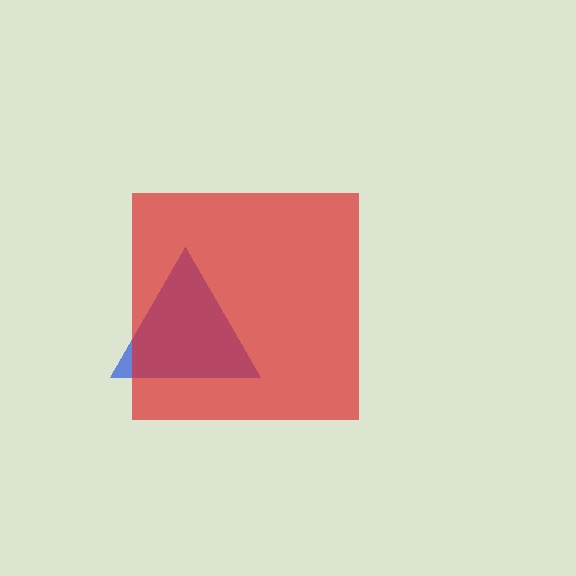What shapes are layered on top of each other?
The layered shapes are: a blue triangle, a red square.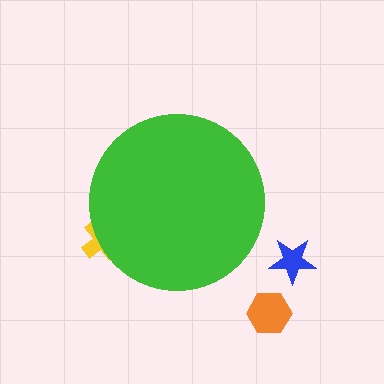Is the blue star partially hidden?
No, the blue star is fully visible.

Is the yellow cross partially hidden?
Yes, the yellow cross is partially hidden behind the green circle.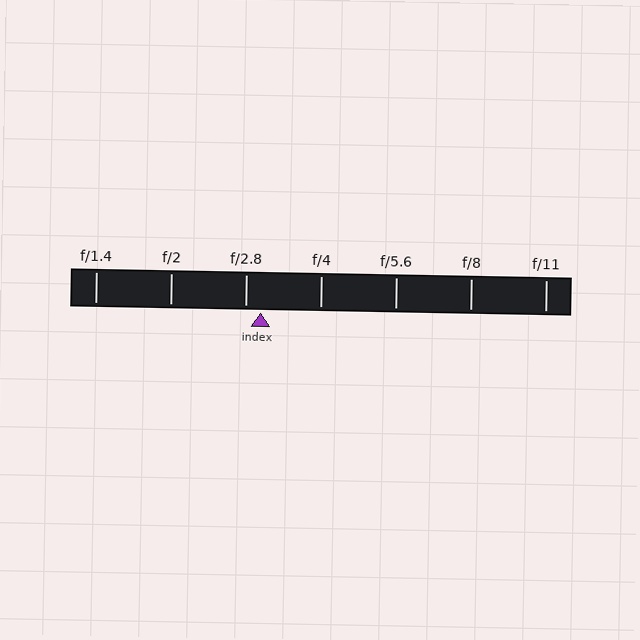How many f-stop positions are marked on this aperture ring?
There are 7 f-stop positions marked.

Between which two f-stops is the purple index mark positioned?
The index mark is between f/2.8 and f/4.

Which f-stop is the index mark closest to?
The index mark is closest to f/2.8.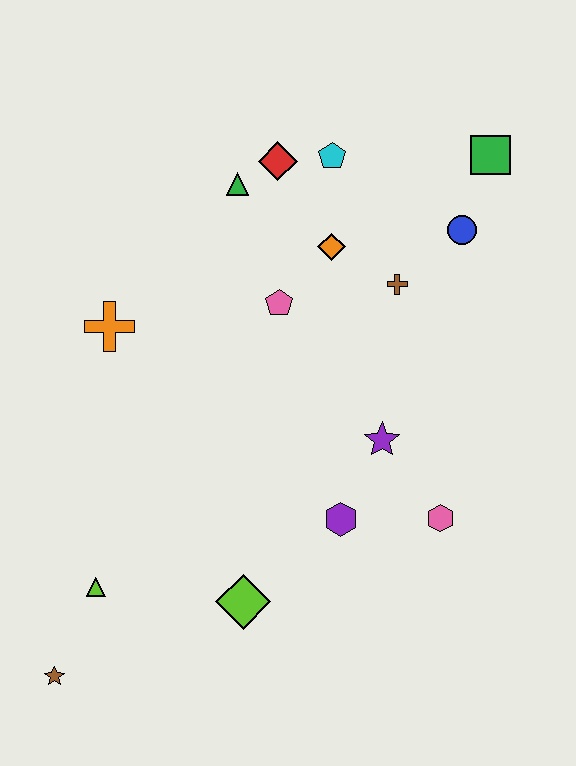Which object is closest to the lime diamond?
The purple hexagon is closest to the lime diamond.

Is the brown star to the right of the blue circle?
No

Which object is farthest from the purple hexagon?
The green square is farthest from the purple hexagon.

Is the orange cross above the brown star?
Yes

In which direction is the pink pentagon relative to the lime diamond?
The pink pentagon is above the lime diamond.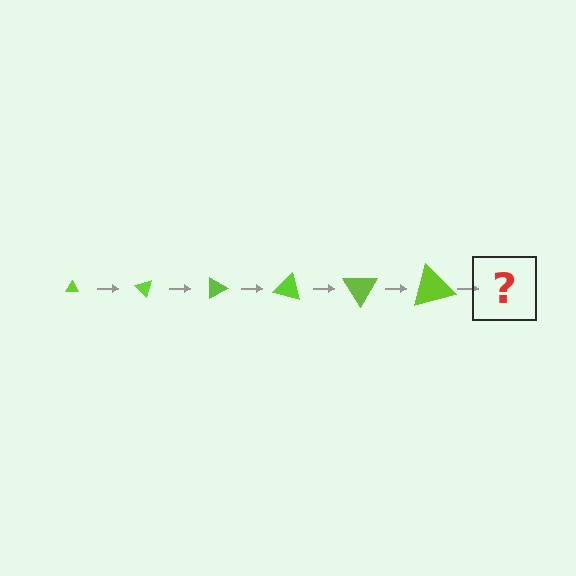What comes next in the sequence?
The next element should be a triangle, larger than the previous one and rotated 270 degrees from the start.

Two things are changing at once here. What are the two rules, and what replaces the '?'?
The two rules are that the triangle grows larger each step and it rotates 45 degrees each step. The '?' should be a triangle, larger than the previous one and rotated 270 degrees from the start.